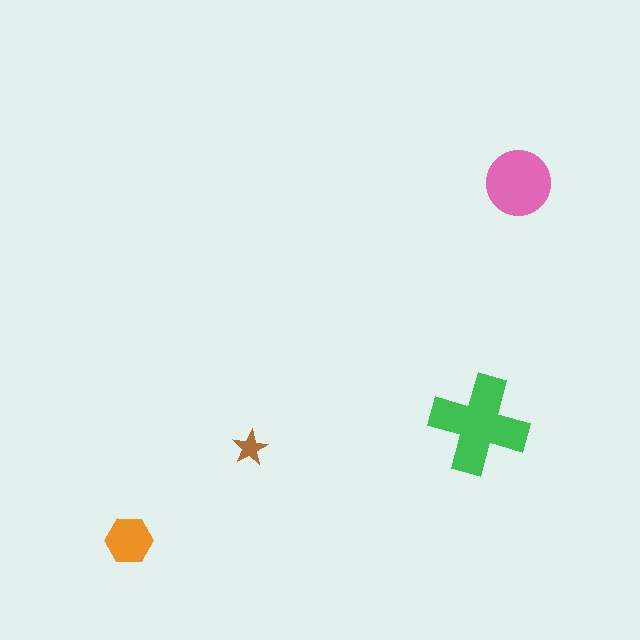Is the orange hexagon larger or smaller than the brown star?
Larger.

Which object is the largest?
The green cross.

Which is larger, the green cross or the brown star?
The green cross.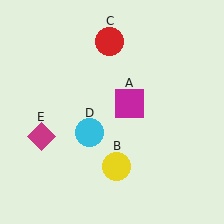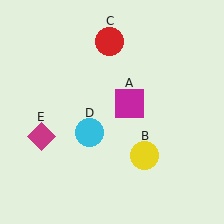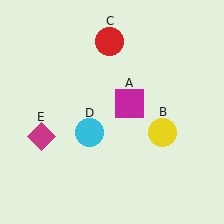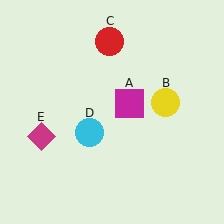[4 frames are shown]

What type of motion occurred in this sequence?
The yellow circle (object B) rotated counterclockwise around the center of the scene.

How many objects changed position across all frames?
1 object changed position: yellow circle (object B).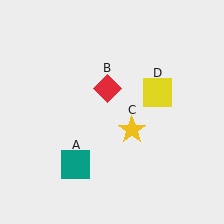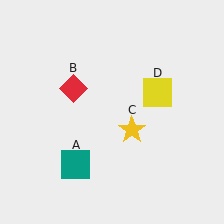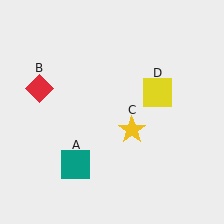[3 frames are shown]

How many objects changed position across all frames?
1 object changed position: red diamond (object B).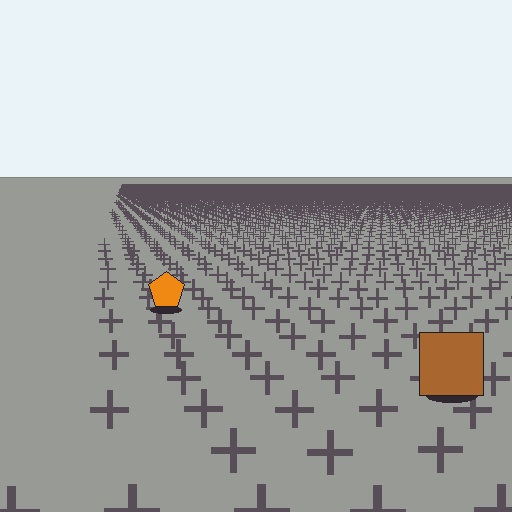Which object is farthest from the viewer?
The orange pentagon is farthest from the viewer. It appears smaller and the ground texture around it is denser.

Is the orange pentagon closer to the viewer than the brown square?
No. The brown square is closer — you can tell from the texture gradient: the ground texture is coarser near it.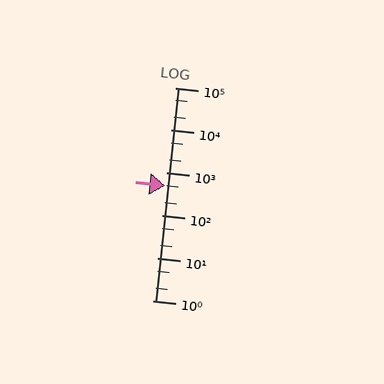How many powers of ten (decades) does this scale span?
The scale spans 5 decades, from 1 to 100000.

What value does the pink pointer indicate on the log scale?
The pointer indicates approximately 510.